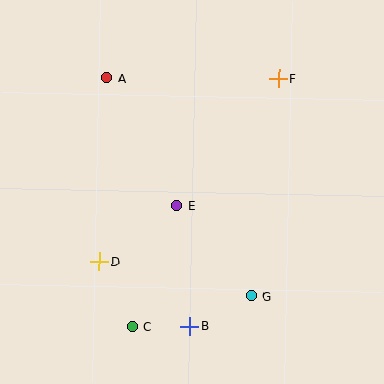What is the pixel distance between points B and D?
The distance between B and D is 111 pixels.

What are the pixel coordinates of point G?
Point G is at (251, 296).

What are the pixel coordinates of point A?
Point A is at (107, 78).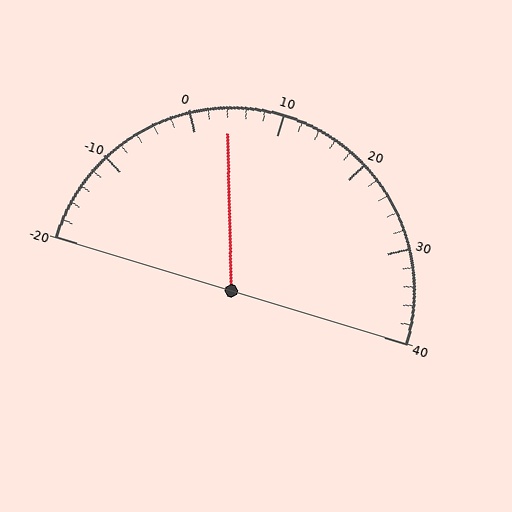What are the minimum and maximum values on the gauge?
The gauge ranges from -20 to 40.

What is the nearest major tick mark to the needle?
The nearest major tick mark is 0.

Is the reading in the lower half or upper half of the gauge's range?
The reading is in the lower half of the range (-20 to 40).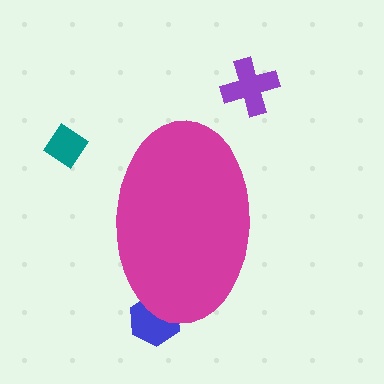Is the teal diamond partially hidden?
No, the teal diamond is fully visible.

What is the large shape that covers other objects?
A magenta ellipse.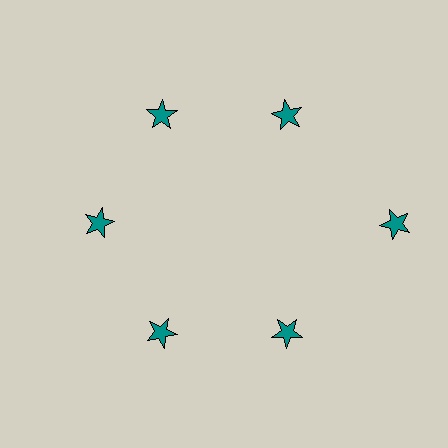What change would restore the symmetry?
The symmetry would be restored by moving it inward, back onto the ring so that all 6 stars sit at equal angles and equal distance from the center.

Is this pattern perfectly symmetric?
No. The 6 teal stars are arranged in a ring, but one element near the 3 o'clock position is pushed outward from the center, breaking the 6-fold rotational symmetry.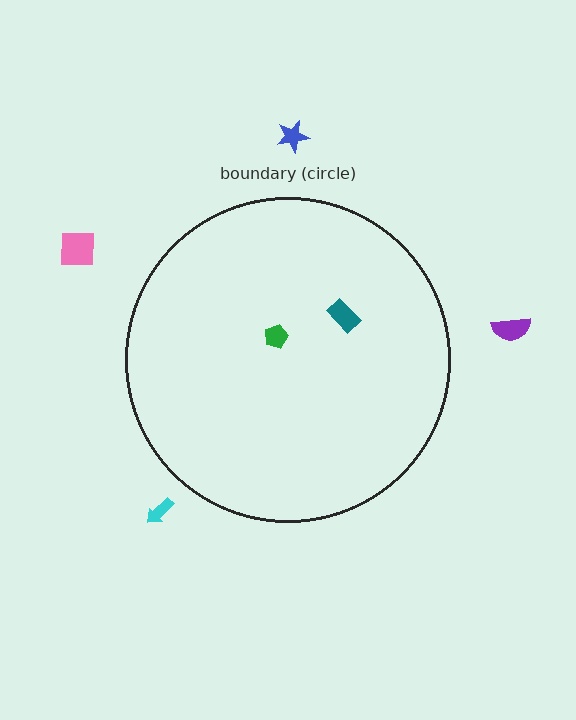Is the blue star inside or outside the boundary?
Outside.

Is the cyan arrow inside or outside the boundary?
Outside.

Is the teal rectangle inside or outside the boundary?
Inside.